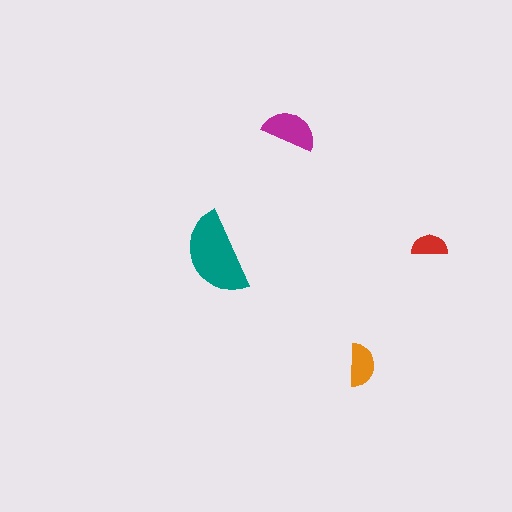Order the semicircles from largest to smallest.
the teal one, the magenta one, the orange one, the red one.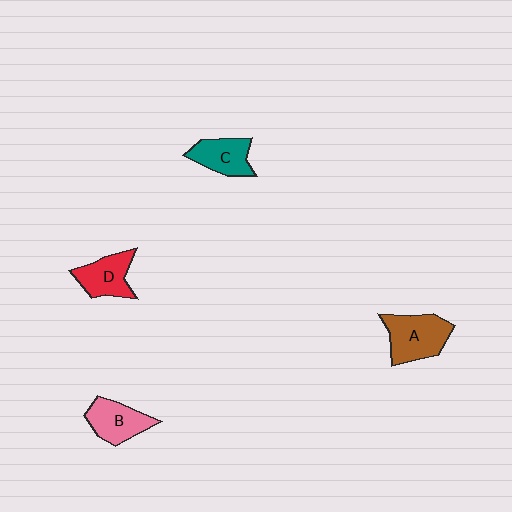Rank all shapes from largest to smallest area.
From largest to smallest: A (brown), B (pink), D (red), C (teal).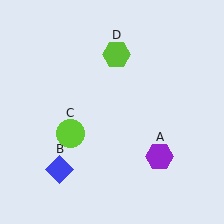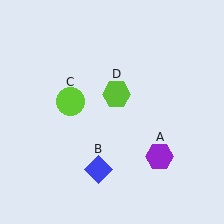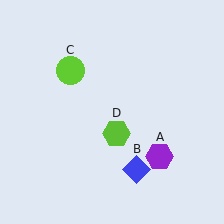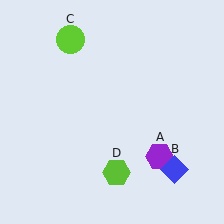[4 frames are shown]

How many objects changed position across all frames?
3 objects changed position: blue diamond (object B), lime circle (object C), lime hexagon (object D).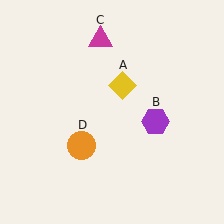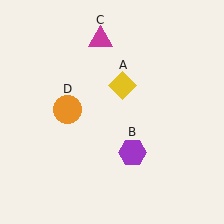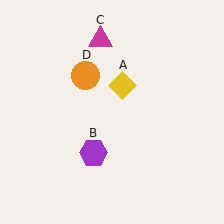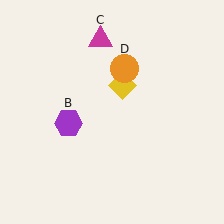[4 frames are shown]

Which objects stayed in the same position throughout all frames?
Yellow diamond (object A) and magenta triangle (object C) remained stationary.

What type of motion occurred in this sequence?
The purple hexagon (object B), orange circle (object D) rotated clockwise around the center of the scene.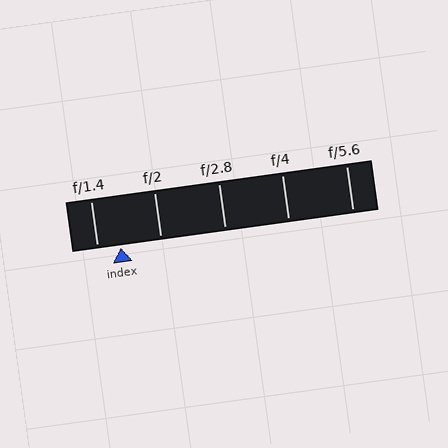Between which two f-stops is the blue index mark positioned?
The index mark is between f/1.4 and f/2.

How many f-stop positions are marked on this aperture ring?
There are 5 f-stop positions marked.